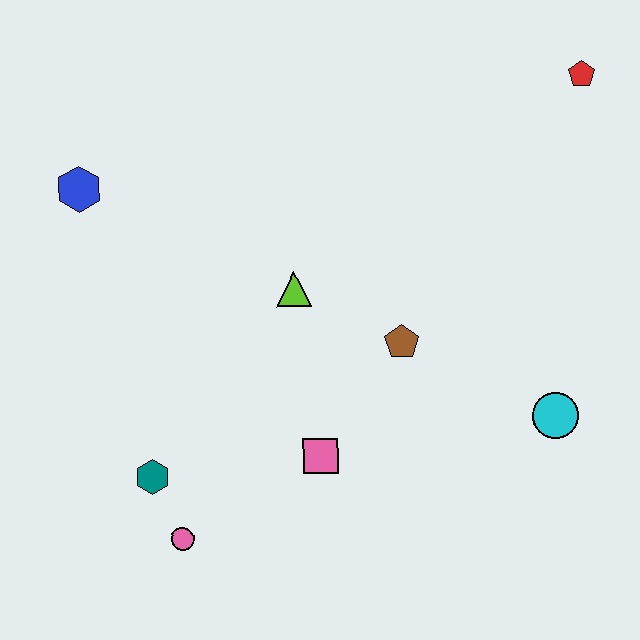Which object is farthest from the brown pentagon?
The blue hexagon is farthest from the brown pentagon.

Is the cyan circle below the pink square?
No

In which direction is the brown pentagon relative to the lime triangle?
The brown pentagon is to the right of the lime triangle.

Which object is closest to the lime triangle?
The brown pentagon is closest to the lime triangle.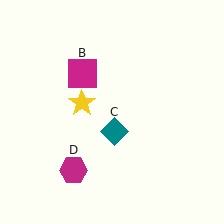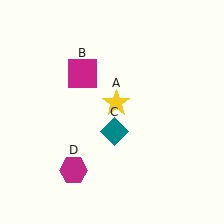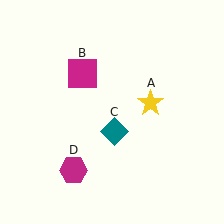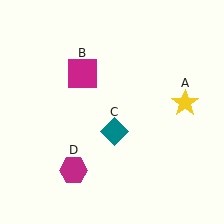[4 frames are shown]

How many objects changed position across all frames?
1 object changed position: yellow star (object A).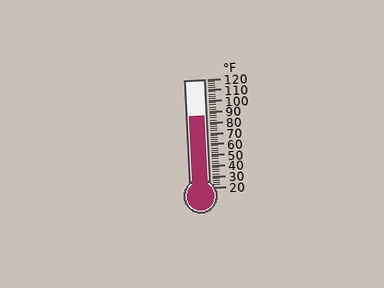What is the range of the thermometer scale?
The thermometer scale ranges from 20°F to 120°F.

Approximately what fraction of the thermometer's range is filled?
The thermometer is filled to approximately 65% of its range.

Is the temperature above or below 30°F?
The temperature is above 30°F.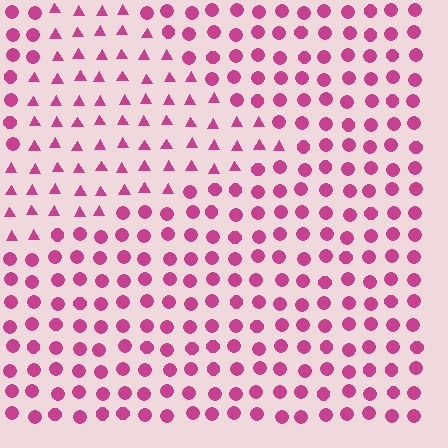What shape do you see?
I see a triangle.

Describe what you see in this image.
The image is filled with small magenta elements arranged in a uniform grid. A triangle-shaped region contains triangles, while the surrounding area contains circles. The boundary is defined purely by the change in element shape.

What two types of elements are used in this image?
The image uses triangles inside the triangle region and circles outside it.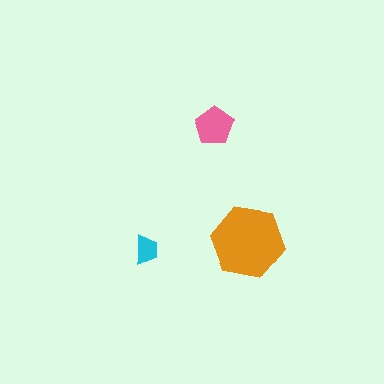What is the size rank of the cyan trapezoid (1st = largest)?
3rd.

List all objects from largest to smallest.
The orange hexagon, the pink pentagon, the cyan trapezoid.